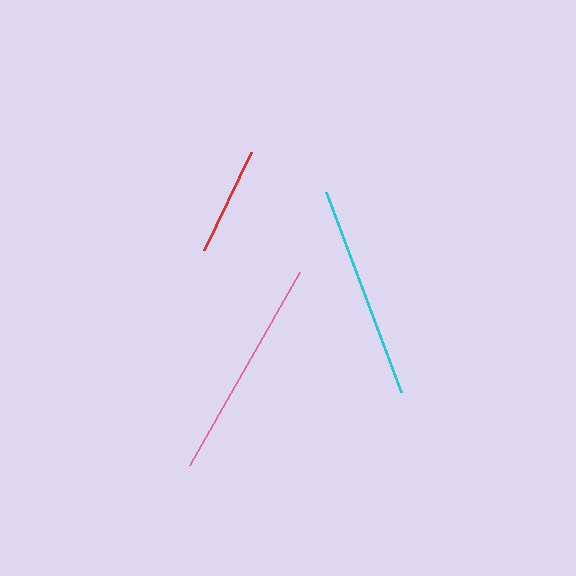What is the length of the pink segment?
The pink segment is approximately 223 pixels long.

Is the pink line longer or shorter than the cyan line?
The pink line is longer than the cyan line.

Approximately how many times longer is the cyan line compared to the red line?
The cyan line is approximately 2.0 times the length of the red line.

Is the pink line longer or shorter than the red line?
The pink line is longer than the red line.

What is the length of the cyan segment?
The cyan segment is approximately 213 pixels long.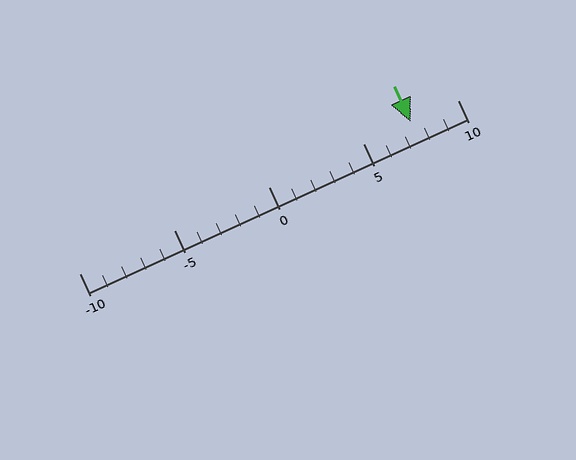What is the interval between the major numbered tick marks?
The major tick marks are spaced 5 units apart.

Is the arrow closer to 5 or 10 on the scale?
The arrow is closer to 10.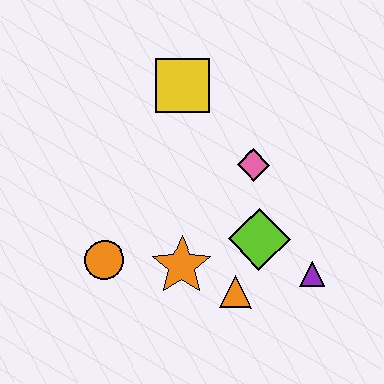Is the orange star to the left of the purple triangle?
Yes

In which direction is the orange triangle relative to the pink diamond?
The orange triangle is below the pink diamond.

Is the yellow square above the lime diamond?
Yes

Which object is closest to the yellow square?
The pink diamond is closest to the yellow square.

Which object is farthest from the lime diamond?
The yellow square is farthest from the lime diamond.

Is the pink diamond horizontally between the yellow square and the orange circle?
No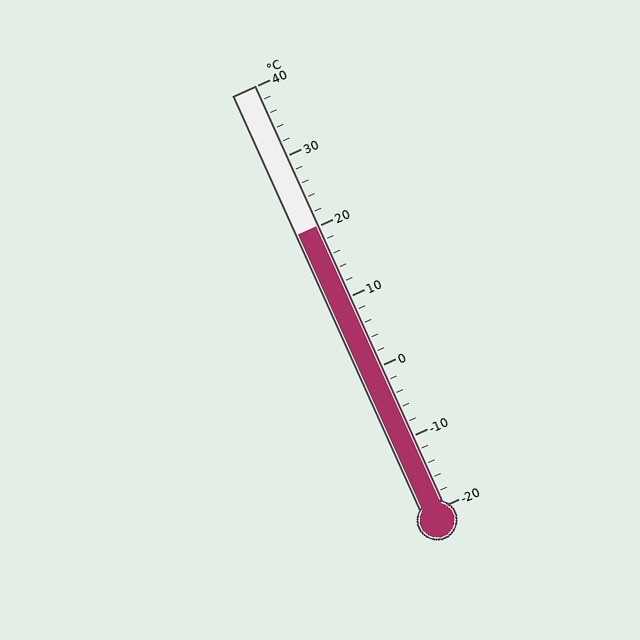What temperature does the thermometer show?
The thermometer shows approximately 20°C.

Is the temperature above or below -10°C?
The temperature is above -10°C.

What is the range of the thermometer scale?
The thermometer scale ranges from -20°C to 40°C.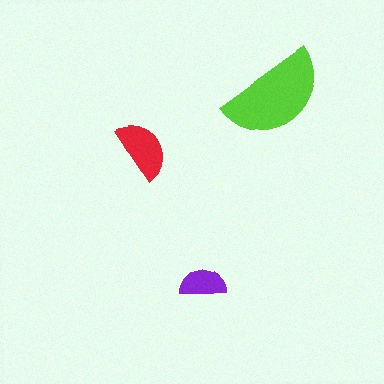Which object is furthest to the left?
The red semicircle is leftmost.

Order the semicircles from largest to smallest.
the lime one, the red one, the purple one.